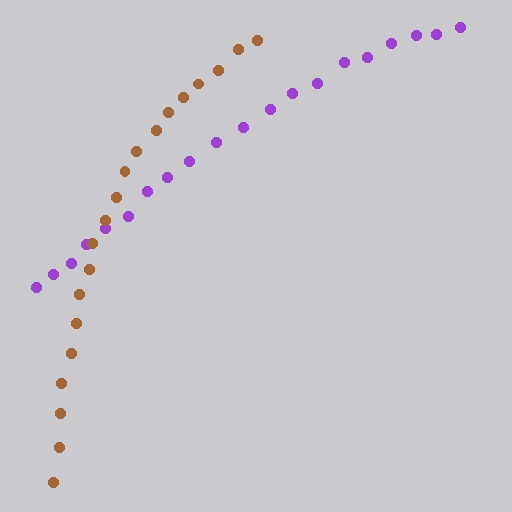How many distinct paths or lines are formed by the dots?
There are 2 distinct paths.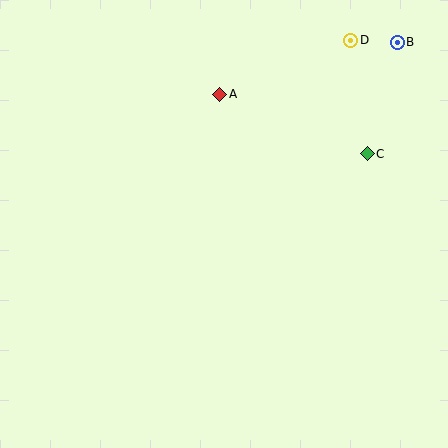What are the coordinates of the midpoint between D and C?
The midpoint between D and C is at (359, 97).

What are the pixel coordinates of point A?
Point A is at (220, 94).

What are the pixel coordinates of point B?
Point B is at (397, 42).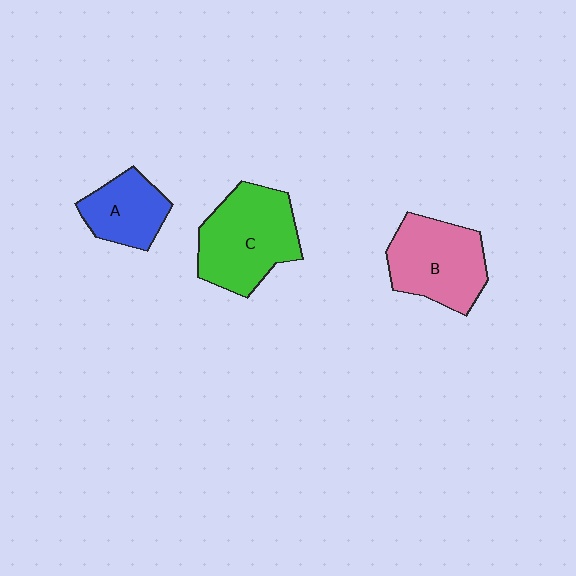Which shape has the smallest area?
Shape A (blue).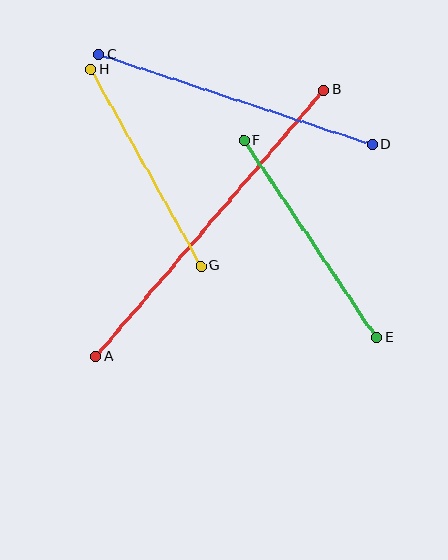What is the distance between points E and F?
The distance is approximately 237 pixels.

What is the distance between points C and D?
The distance is approximately 288 pixels.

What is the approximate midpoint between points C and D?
The midpoint is at approximately (235, 100) pixels.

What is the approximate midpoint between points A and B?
The midpoint is at approximately (210, 223) pixels.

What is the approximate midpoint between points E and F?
The midpoint is at approximately (310, 239) pixels.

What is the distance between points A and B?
The distance is approximately 350 pixels.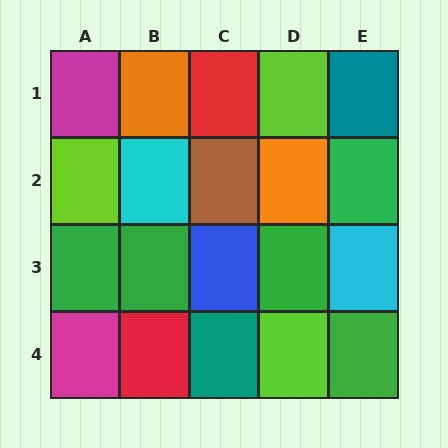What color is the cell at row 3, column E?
Cyan.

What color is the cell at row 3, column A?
Green.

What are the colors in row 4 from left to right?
Magenta, red, teal, lime, green.